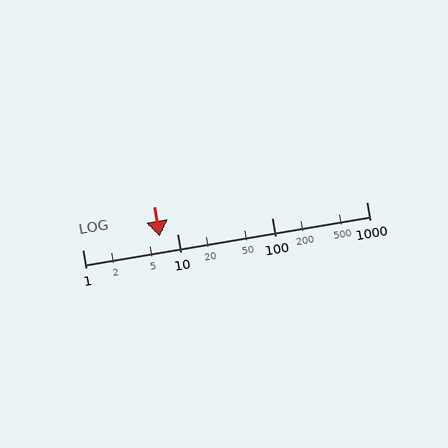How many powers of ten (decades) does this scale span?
The scale spans 3 decades, from 1 to 1000.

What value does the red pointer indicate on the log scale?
The pointer indicates approximately 6.6.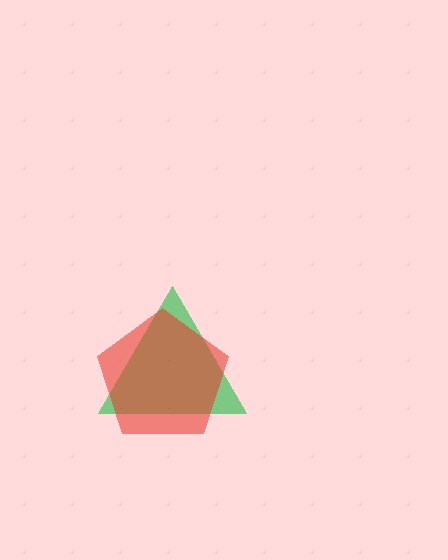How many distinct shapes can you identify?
There are 2 distinct shapes: a green triangle, a red pentagon.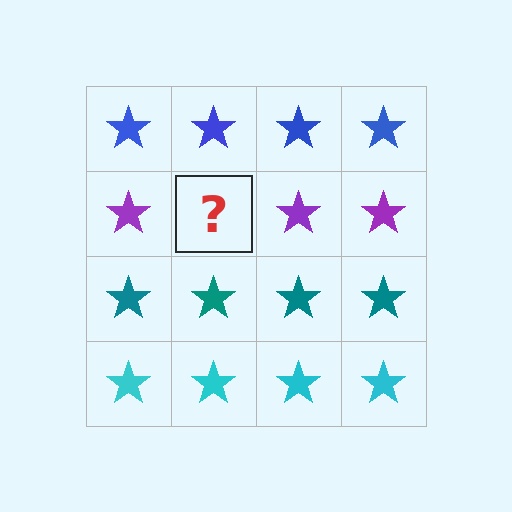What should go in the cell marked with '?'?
The missing cell should contain a purple star.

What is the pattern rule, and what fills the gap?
The rule is that each row has a consistent color. The gap should be filled with a purple star.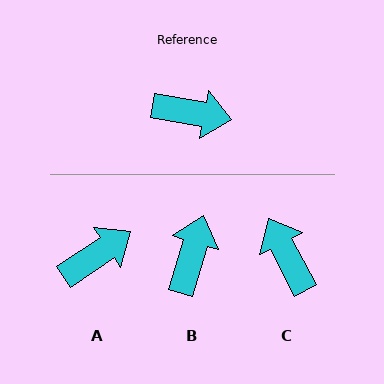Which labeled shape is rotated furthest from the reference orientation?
C, about 127 degrees away.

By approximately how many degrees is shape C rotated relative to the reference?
Approximately 127 degrees counter-clockwise.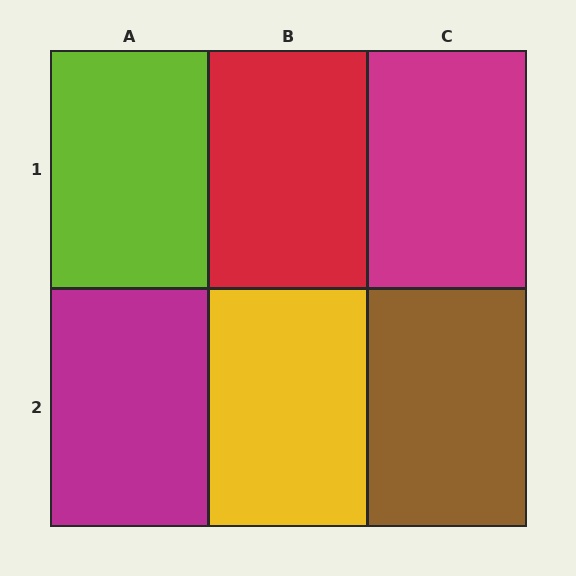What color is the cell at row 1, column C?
Magenta.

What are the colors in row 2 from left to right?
Magenta, yellow, brown.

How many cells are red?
1 cell is red.